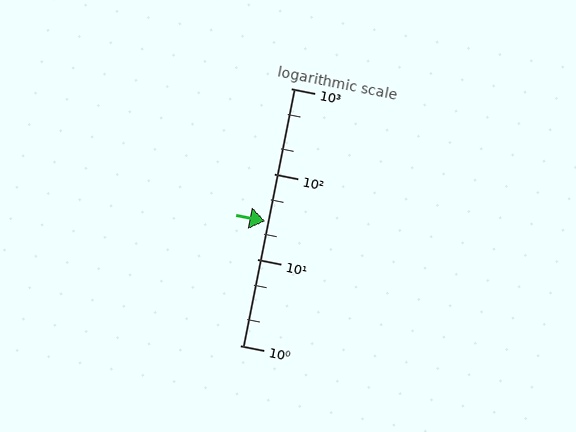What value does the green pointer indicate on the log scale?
The pointer indicates approximately 28.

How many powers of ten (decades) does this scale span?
The scale spans 3 decades, from 1 to 1000.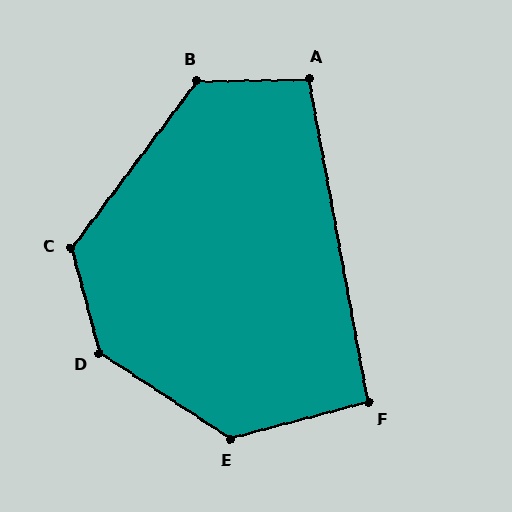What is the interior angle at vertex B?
Approximately 128 degrees (obtuse).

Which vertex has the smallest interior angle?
F, at approximately 94 degrees.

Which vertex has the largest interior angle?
D, at approximately 138 degrees.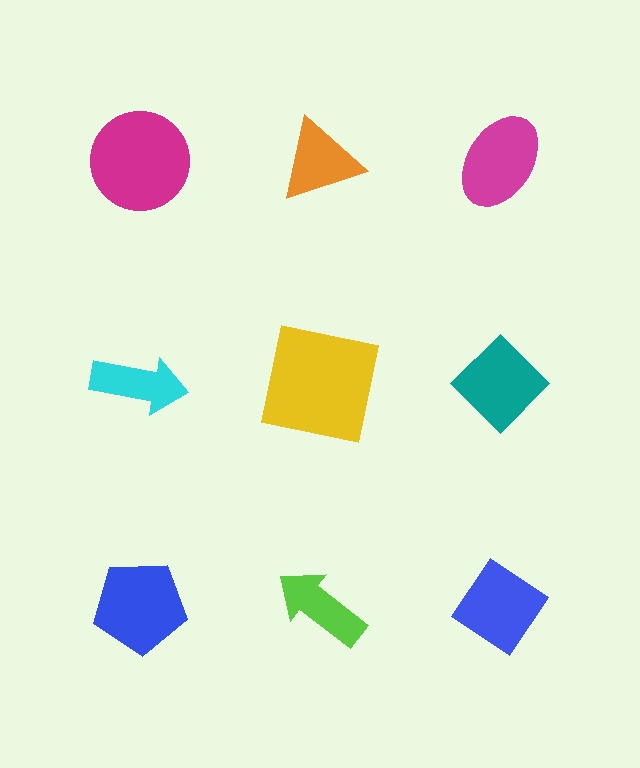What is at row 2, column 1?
A cyan arrow.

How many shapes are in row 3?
3 shapes.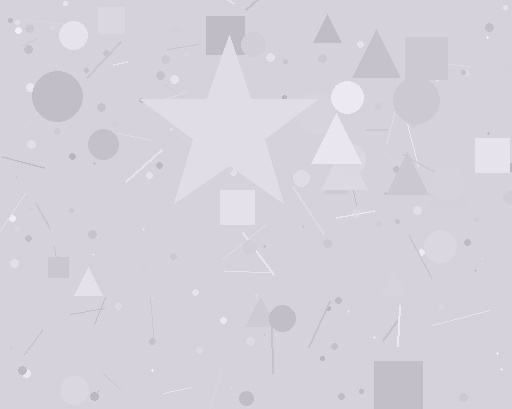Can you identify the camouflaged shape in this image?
The camouflaged shape is a star.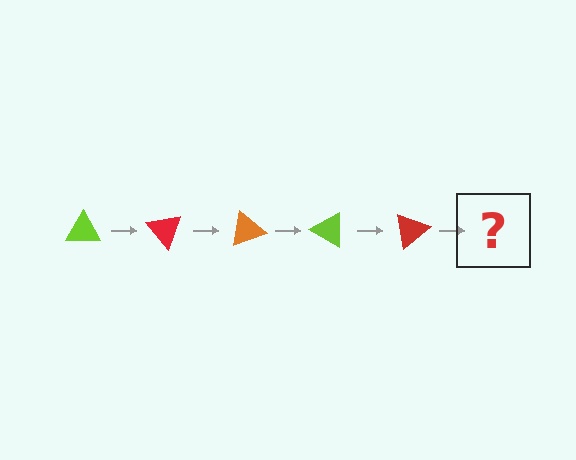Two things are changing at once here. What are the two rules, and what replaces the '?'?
The two rules are that it rotates 50 degrees each step and the color cycles through lime, red, and orange. The '?' should be an orange triangle, rotated 250 degrees from the start.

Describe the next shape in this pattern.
It should be an orange triangle, rotated 250 degrees from the start.